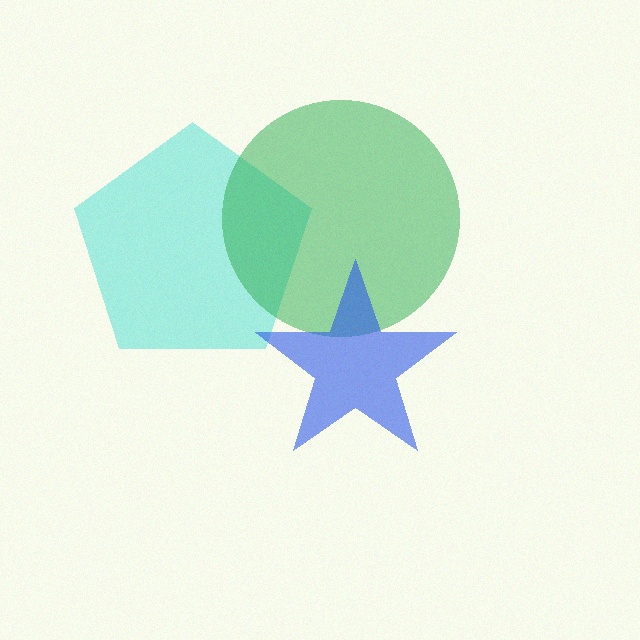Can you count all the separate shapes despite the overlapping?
Yes, there are 3 separate shapes.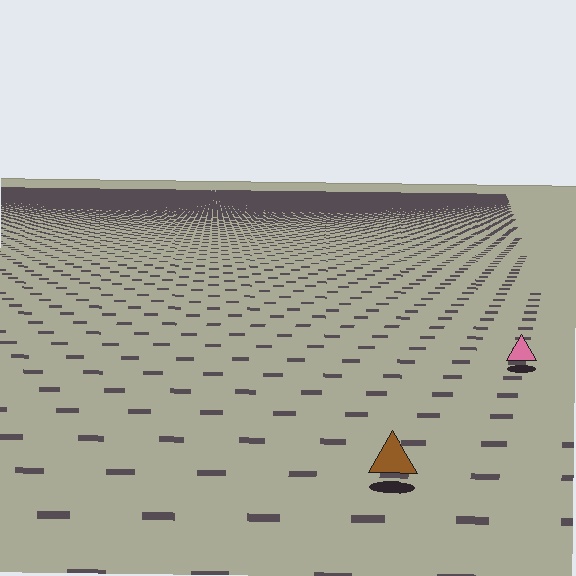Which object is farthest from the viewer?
The pink triangle is farthest from the viewer. It appears smaller and the ground texture around it is denser.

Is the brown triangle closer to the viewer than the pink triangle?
Yes. The brown triangle is closer — you can tell from the texture gradient: the ground texture is coarser near it.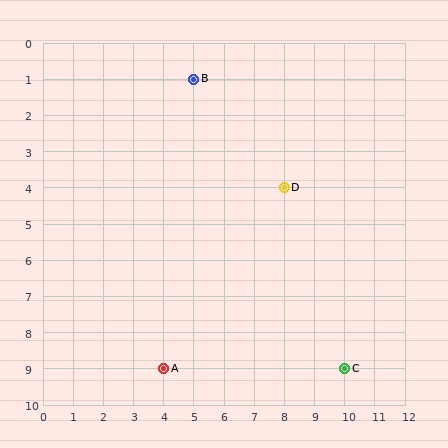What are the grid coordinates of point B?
Point B is at grid coordinates (5, 1).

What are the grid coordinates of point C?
Point C is at grid coordinates (10, 9).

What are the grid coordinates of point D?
Point D is at grid coordinates (8, 4).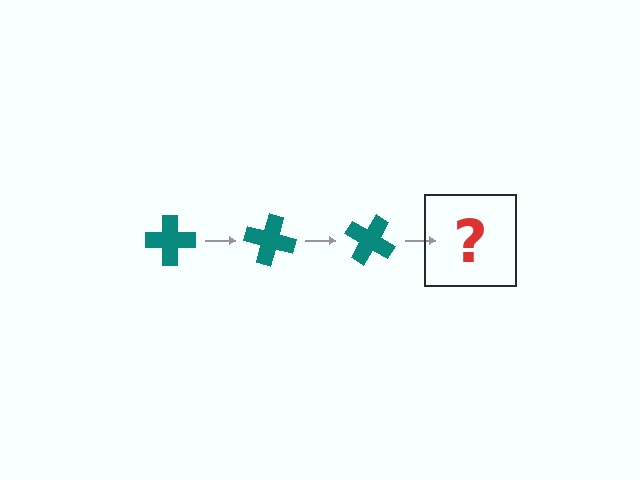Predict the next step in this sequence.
The next step is a teal cross rotated 45 degrees.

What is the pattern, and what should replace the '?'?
The pattern is that the cross rotates 15 degrees each step. The '?' should be a teal cross rotated 45 degrees.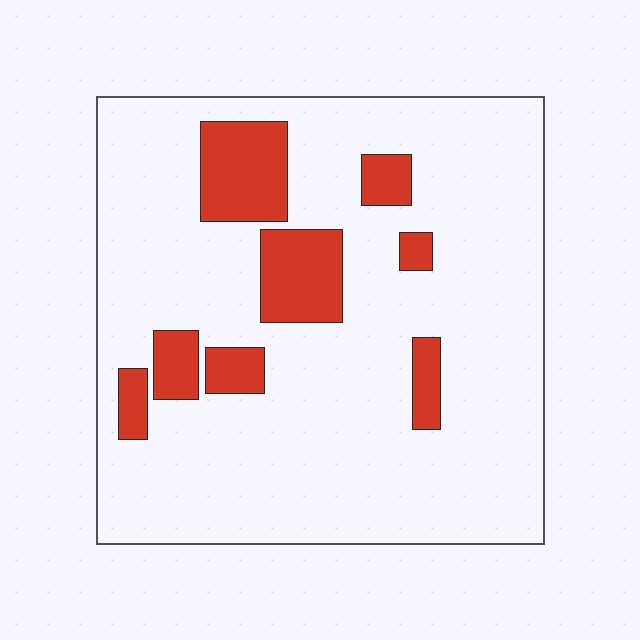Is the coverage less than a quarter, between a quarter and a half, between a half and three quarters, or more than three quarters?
Less than a quarter.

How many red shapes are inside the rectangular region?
8.